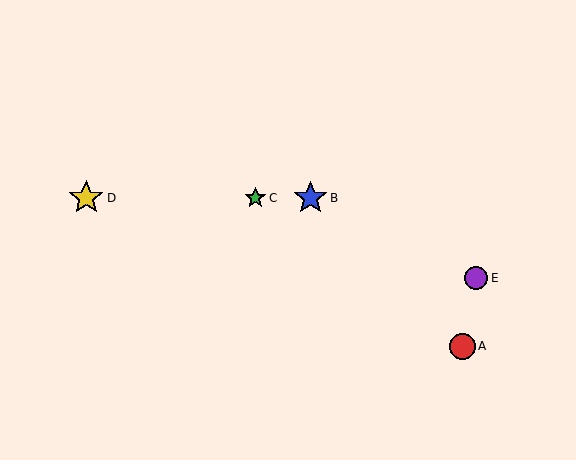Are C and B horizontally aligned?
Yes, both are at y≈198.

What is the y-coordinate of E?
Object E is at y≈278.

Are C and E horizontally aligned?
No, C is at y≈198 and E is at y≈278.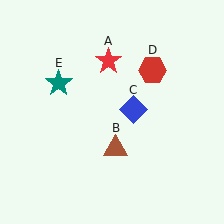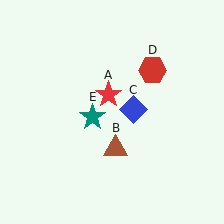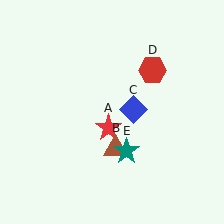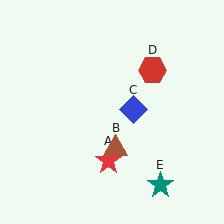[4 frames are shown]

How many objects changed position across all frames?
2 objects changed position: red star (object A), teal star (object E).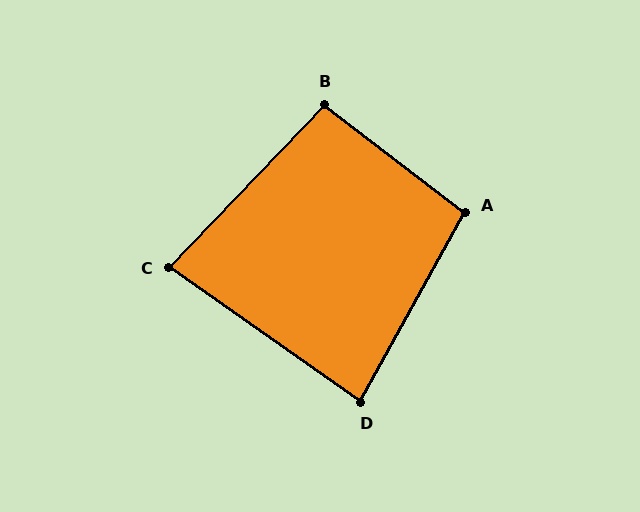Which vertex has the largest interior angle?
A, at approximately 99 degrees.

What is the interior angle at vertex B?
Approximately 96 degrees (obtuse).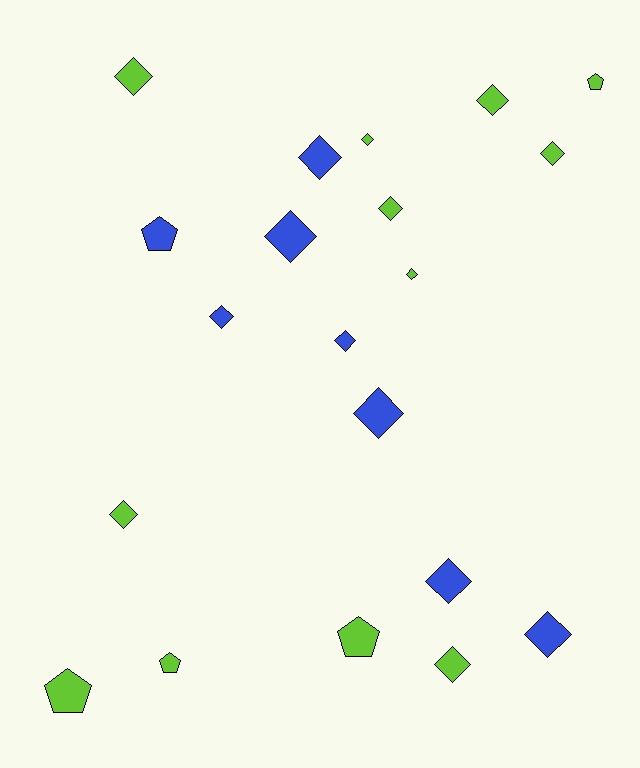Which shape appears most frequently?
Diamond, with 15 objects.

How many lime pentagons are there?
There are 4 lime pentagons.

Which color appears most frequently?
Lime, with 12 objects.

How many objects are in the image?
There are 20 objects.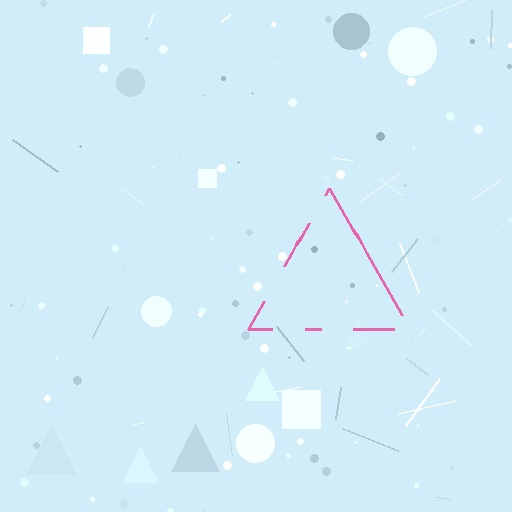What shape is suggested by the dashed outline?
The dashed outline suggests a triangle.